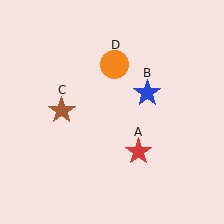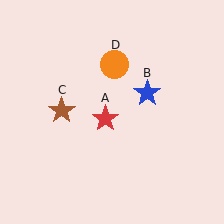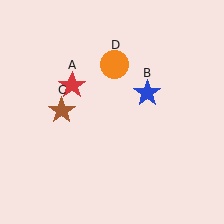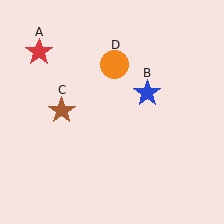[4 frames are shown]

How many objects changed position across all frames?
1 object changed position: red star (object A).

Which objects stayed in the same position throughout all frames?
Blue star (object B) and brown star (object C) and orange circle (object D) remained stationary.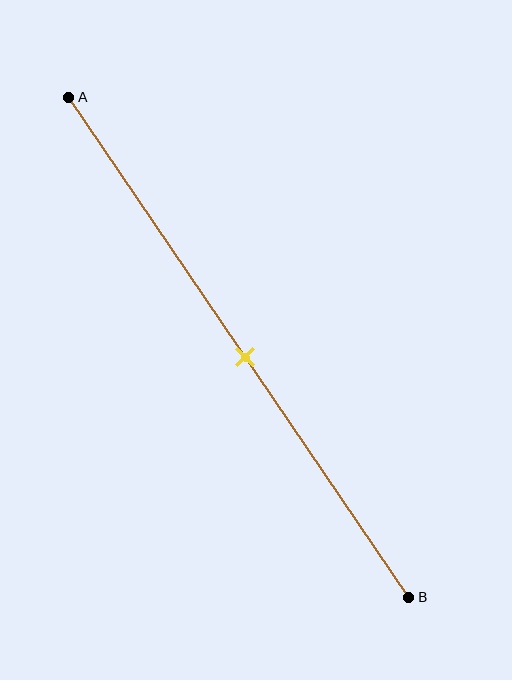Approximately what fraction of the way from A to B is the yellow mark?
The yellow mark is approximately 50% of the way from A to B.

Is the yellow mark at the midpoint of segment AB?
Yes, the mark is approximately at the midpoint.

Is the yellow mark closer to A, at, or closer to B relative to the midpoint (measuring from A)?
The yellow mark is approximately at the midpoint of segment AB.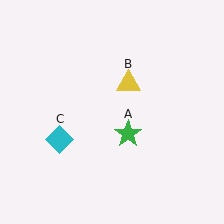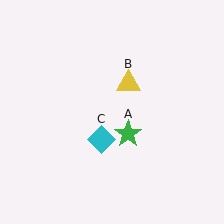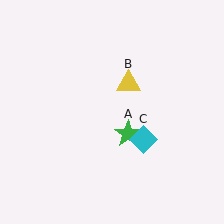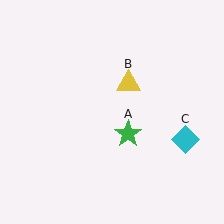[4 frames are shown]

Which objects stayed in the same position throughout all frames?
Green star (object A) and yellow triangle (object B) remained stationary.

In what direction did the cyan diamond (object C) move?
The cyan diamond (object C) moved right.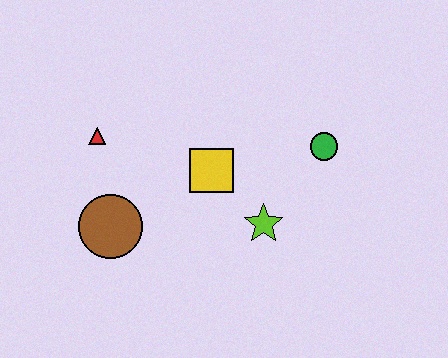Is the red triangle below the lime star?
No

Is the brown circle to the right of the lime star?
No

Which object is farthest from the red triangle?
The green circle is farthest from the red triangle.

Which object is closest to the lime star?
The yellow square is closest to the lime star.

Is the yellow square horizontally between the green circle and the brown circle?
Yes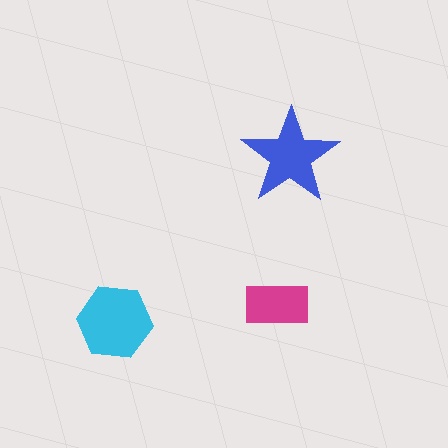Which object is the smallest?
The magenta rectangle.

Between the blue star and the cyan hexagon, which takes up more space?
The cyan hexagon.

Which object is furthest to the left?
The cyan hexagon is leftmost.